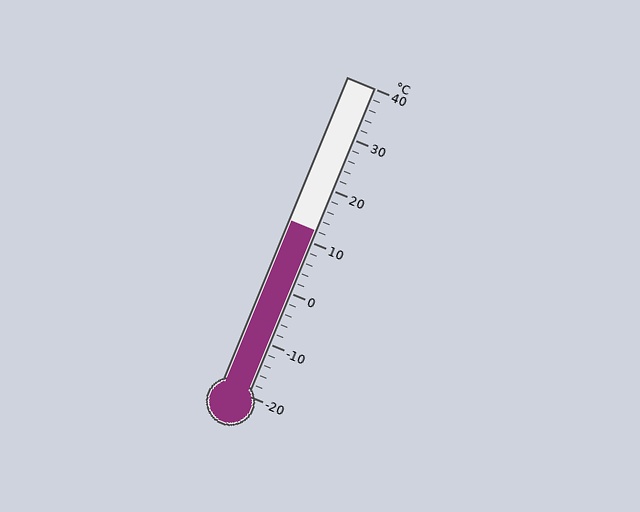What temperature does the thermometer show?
The thermometer shows approximately 12°C.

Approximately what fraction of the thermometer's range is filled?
The thermometer is filled to approximately 55% of its range.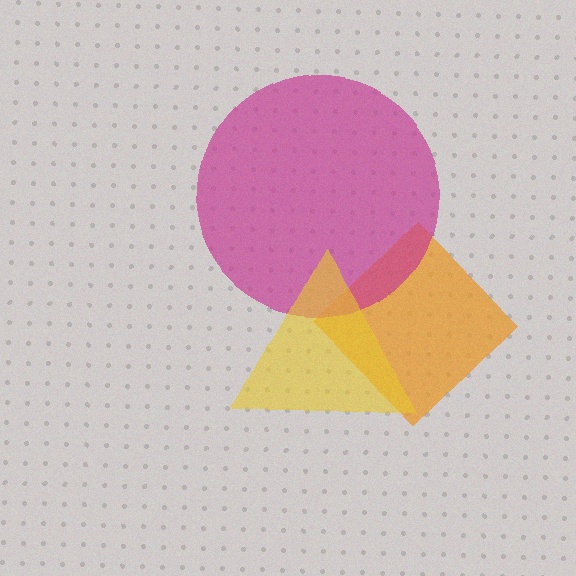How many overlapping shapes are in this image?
There are 3 overlapping shapes in the image.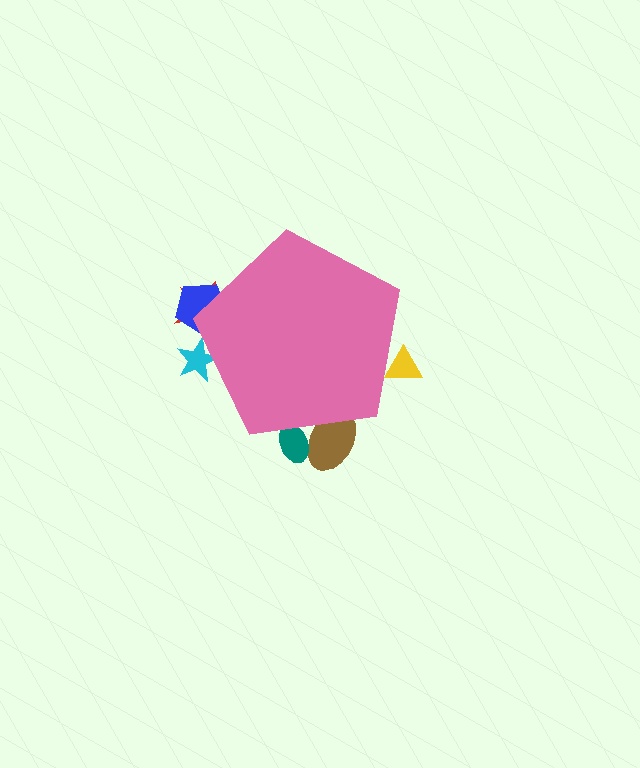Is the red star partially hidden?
Yes, the red star is partially hidden behind the pink pentagon.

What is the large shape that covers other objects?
A pink pentagon.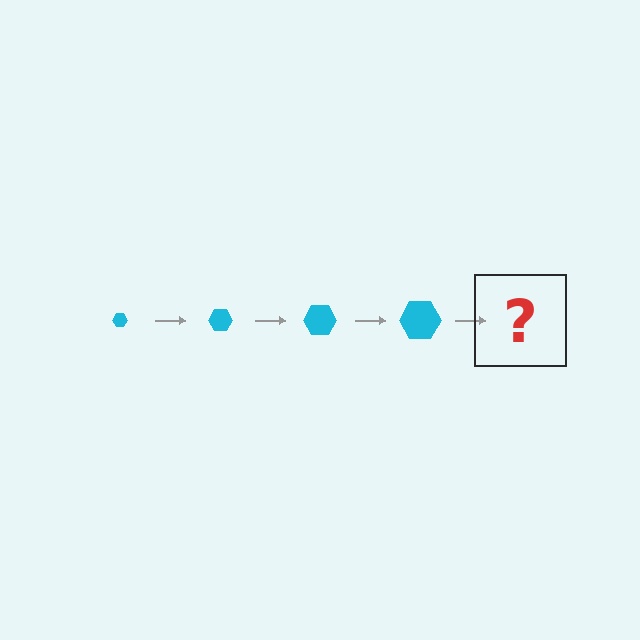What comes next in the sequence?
The next element should be a cyan hexagon, larger than the previous one.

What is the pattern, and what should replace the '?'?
The pattern is that the hexagon gets progressively larger each step. The '?' should be a cyan hexagon, larger than the previous one.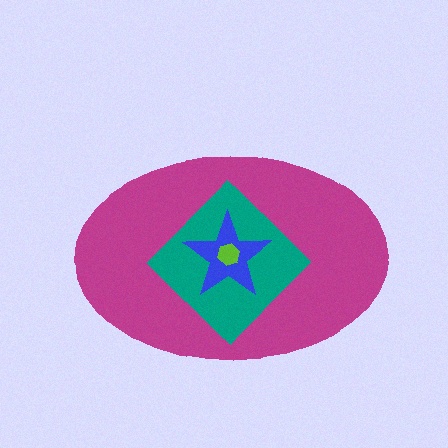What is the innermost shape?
The lime hexagon.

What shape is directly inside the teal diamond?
The blue star.